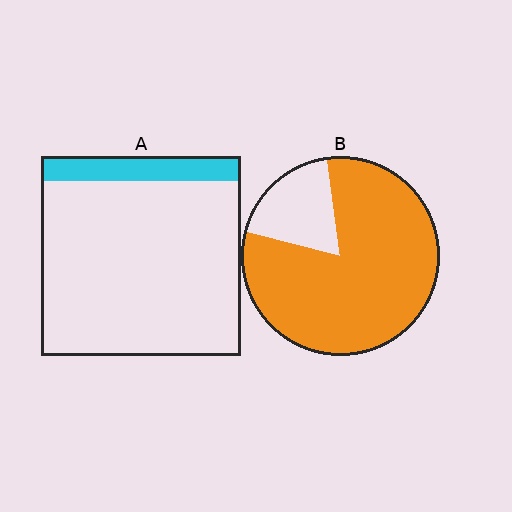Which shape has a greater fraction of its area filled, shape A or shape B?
Shape B.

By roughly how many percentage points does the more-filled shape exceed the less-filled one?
By roughly 70 percentage points (B over A).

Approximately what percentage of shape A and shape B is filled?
A is approximately 10% and B is approximately 80%.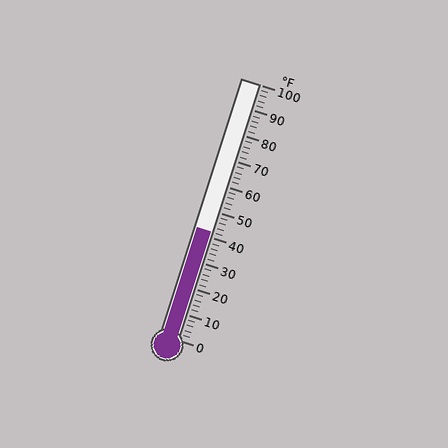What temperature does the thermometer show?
The thermometer shows approximately 42°F.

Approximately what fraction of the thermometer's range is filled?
The thermometer is filled to approximately 40% of its range.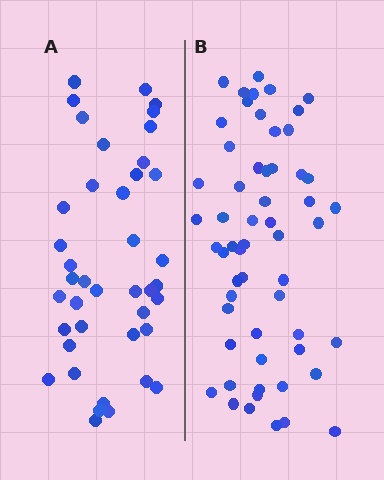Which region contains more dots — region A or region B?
Region B (the right region) has more dots.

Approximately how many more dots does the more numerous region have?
Region B has approximately 15 more dots than region A.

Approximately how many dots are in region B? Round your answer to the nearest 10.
About 60 dots. (The exact count is 57, which rounds to 60.)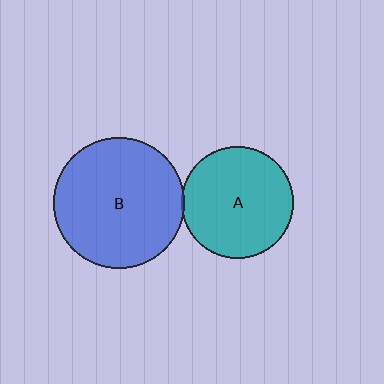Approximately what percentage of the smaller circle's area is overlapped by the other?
Approximately 5%.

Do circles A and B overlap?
Yes.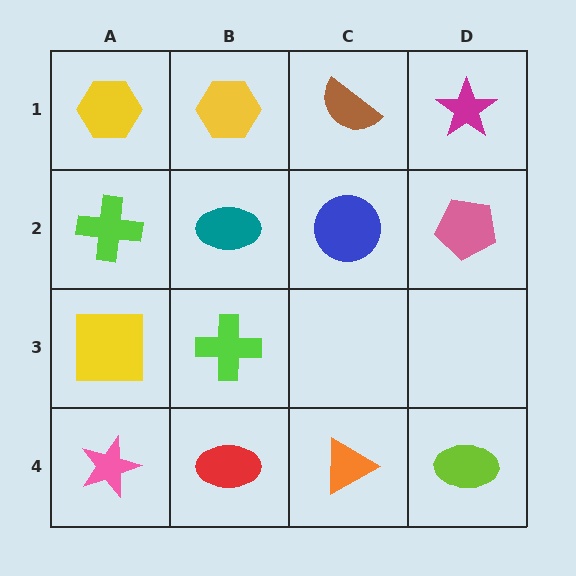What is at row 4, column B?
A red ellipse.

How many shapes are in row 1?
4 shapes.